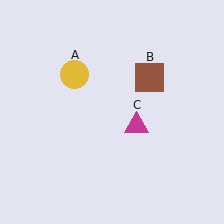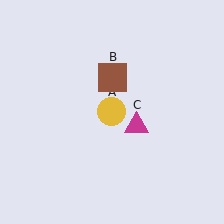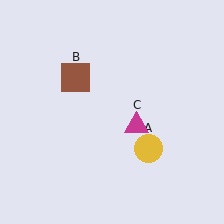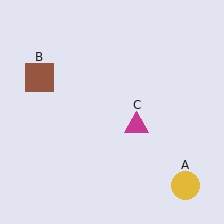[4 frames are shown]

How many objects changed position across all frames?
2 objects changed position: yellow circle (object A), brown square (object B).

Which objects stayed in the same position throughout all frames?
Magenta triangle (object C) remained stationary.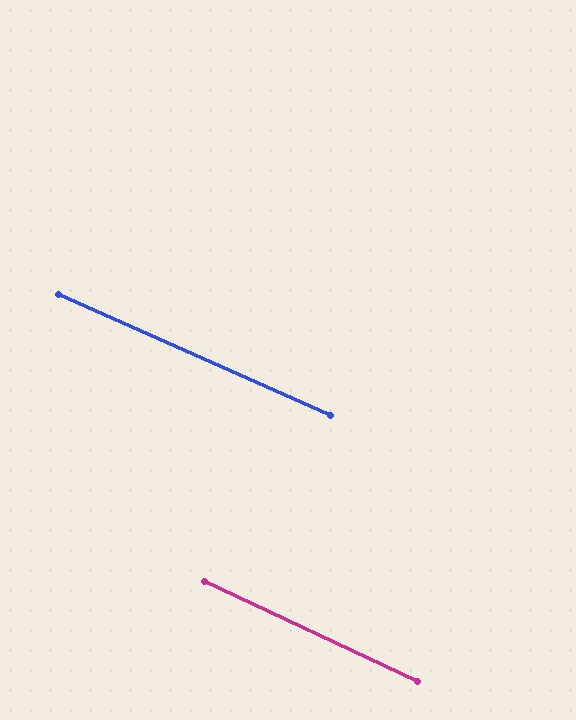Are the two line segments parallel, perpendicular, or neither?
Parallel — their directions differ by only 1.5°.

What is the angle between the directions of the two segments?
Approximately 2 degrees.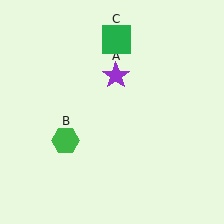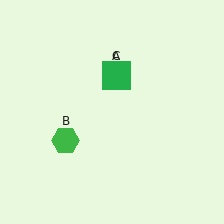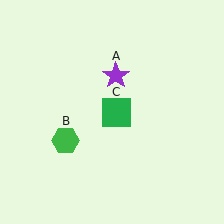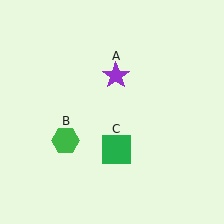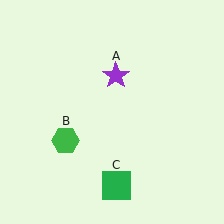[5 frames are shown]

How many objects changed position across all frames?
1 object changed position: green square (object C).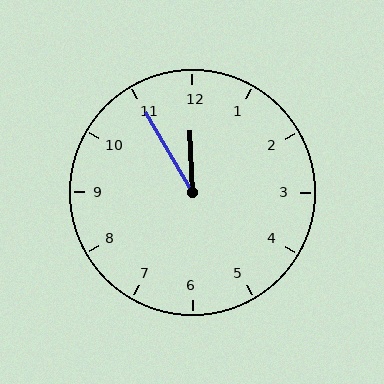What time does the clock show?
11:55.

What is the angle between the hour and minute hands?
Approximately 28 degrees.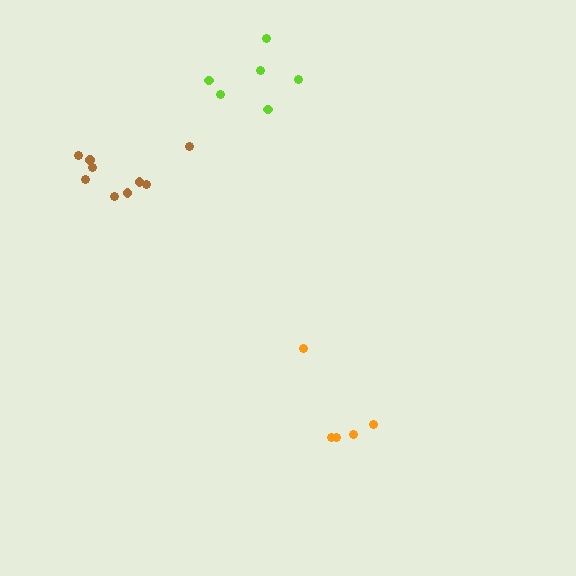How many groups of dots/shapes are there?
There are 3 groups.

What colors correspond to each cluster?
The clusters are colored: brown, lime, orange.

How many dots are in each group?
Group 1: 9 dots, Group 2: 6 dots, Group 3: 5 dots (20 total).